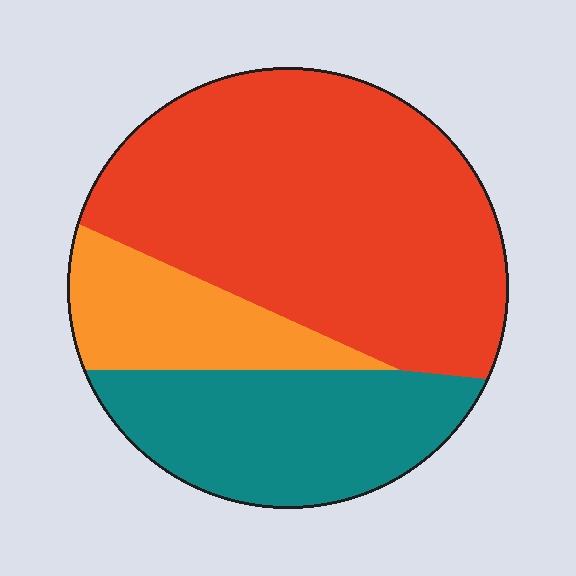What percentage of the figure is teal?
Teal covers about 25% of the figure.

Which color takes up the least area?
Orange, at roughly 15%.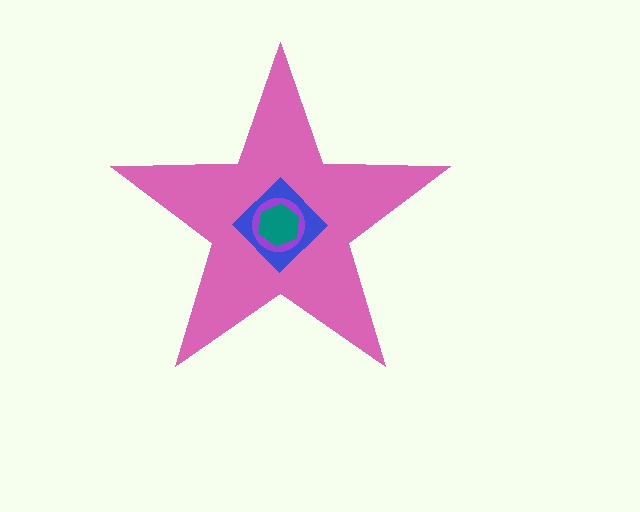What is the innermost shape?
The teal hexagon.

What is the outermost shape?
The pink star.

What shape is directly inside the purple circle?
The teal hexagon.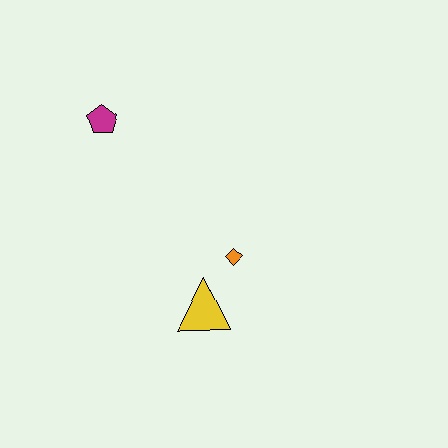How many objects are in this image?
There are 3 objects.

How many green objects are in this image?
There are no green objects.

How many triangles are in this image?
There is 1 triangle.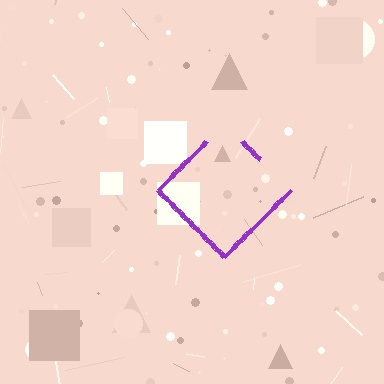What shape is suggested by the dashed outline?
The dashed outline suggests a diamond.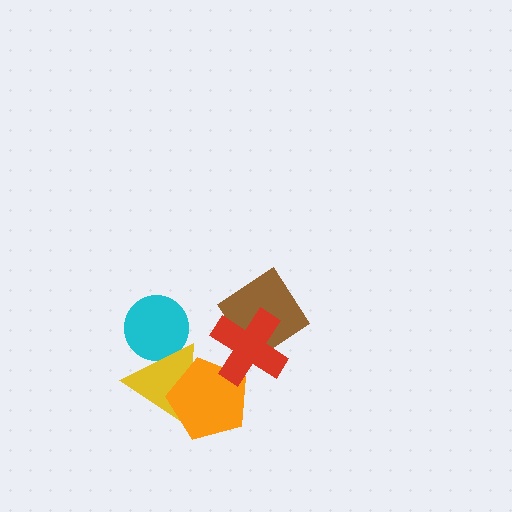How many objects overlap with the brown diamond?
1 object overlaps with the brown diamond.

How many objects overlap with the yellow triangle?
2 objects overlap with the yellow triangle.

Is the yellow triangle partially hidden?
Yes, it is partially covered by another shape.